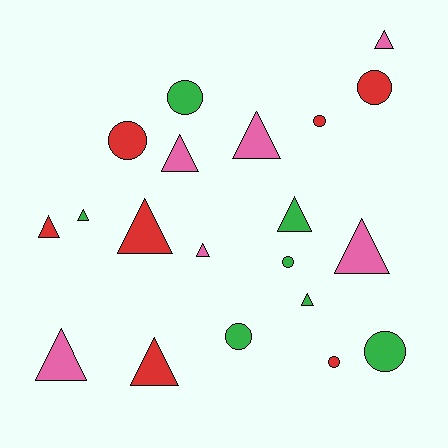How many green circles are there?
There are 4 green circles.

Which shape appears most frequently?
Triangle, with 12 objects.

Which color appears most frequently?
Red, with 7 objects.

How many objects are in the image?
There are 20 objects.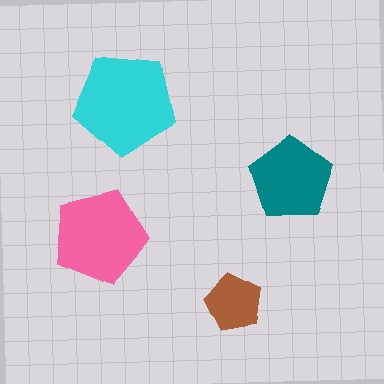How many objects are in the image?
There are 4 objects in the image.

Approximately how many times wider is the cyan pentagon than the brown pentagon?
About 2 times wider.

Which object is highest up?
The cyan pentagon is topmost.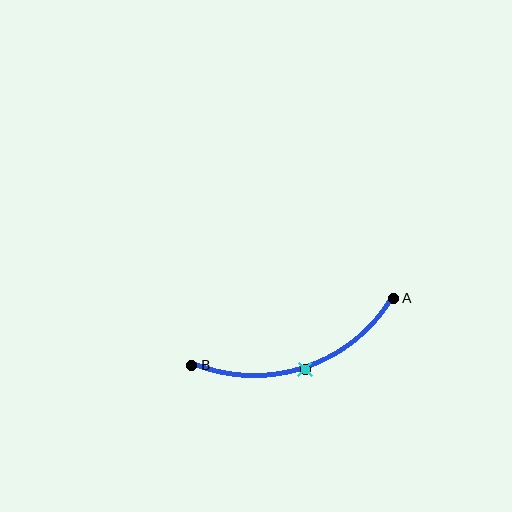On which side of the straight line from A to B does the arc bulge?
The arc bulges below the straight line connecting A and B.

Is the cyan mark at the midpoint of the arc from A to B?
Yes. The cyan mark lies on the arc at equal arc-length from both A and B — it is the arc midpoint.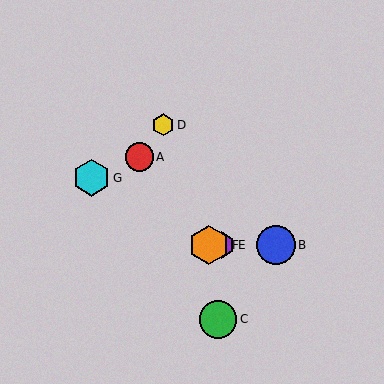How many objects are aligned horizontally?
3 objects (B, E, F) are aligned horizontally.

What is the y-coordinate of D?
Object D is at y≈125.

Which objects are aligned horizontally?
Objects B, E, F are aligned horizontally.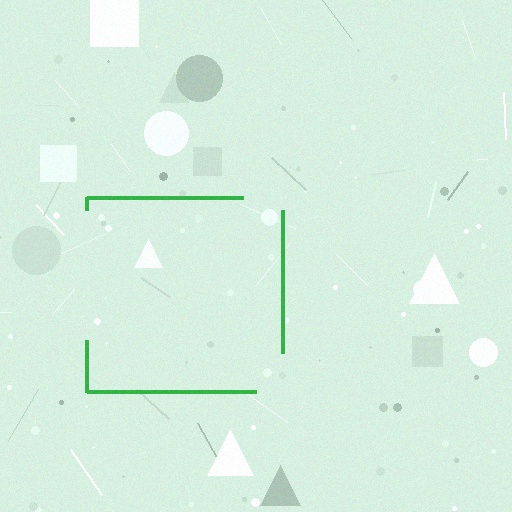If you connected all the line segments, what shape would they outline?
They would outline a square.